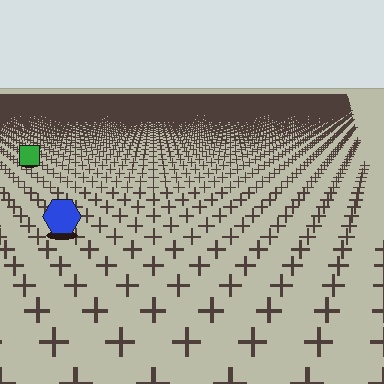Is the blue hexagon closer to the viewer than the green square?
Yes. The blue hexagon is closer — you can tell from the texture gradient: the ground texture is coarser near it.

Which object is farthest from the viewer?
The green square is farthest from the viewer. It appears smaller and the ground texture around it is denser.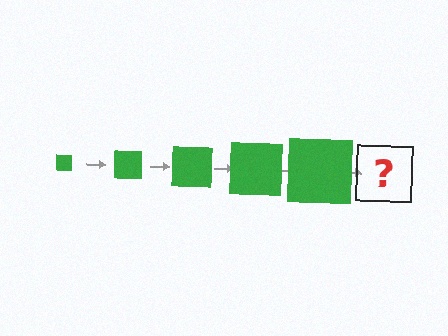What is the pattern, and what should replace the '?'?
The pattern is that the square gets progressively larger each step. The '?' should be a green square, larger than the previous one.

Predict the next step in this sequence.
The next step is a green square, larger than the previous one.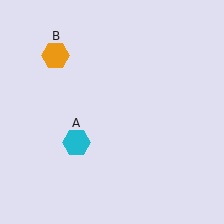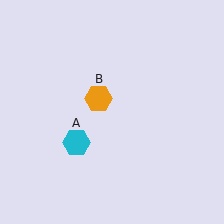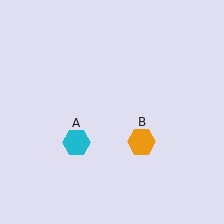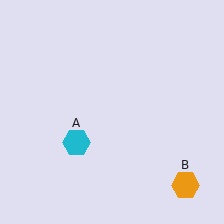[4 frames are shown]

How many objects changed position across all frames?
1 object changed position: orange hexagon (object B).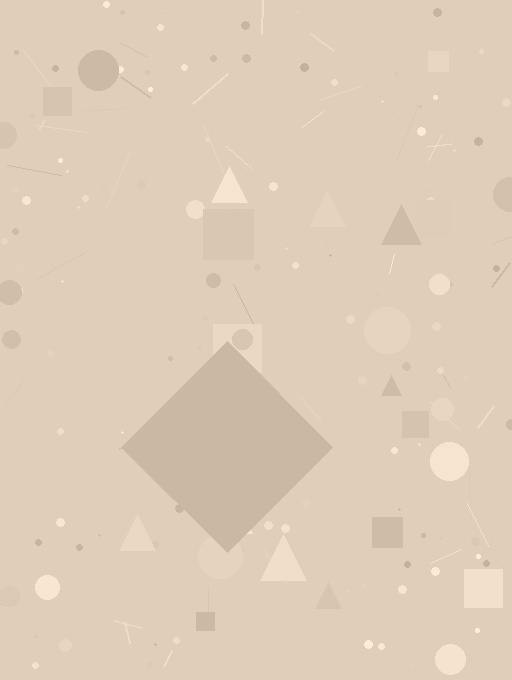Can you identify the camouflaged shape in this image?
The camouflaged shape is a diamond.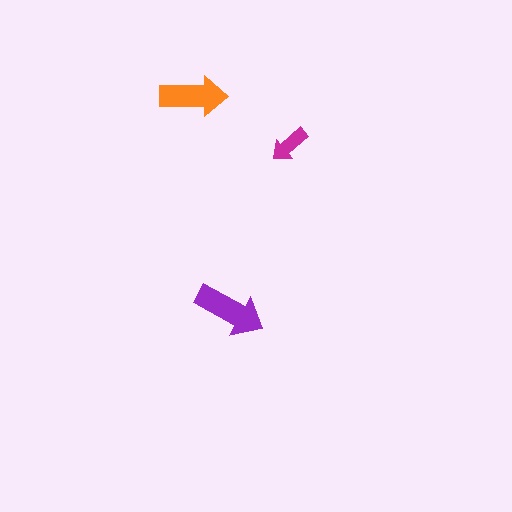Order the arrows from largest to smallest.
the purple one, the orange one, the magenta one.